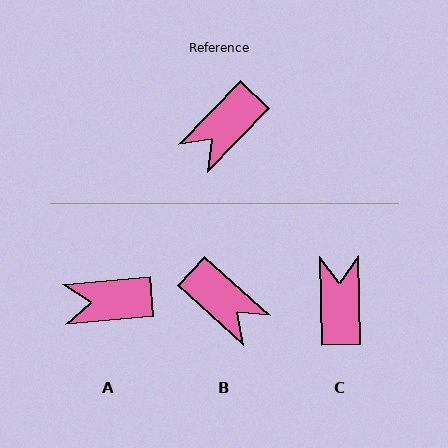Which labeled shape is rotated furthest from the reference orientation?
C, about 135 degrees away.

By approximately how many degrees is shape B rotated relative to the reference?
Approximately 92 degrees counter-clockwise.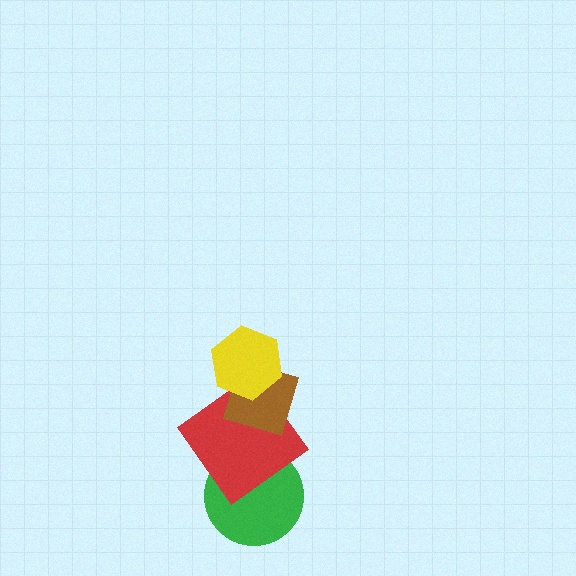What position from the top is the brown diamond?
The brown diamond is 2nd from the top.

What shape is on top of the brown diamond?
The yellow hexagon is on top of the brown diamond.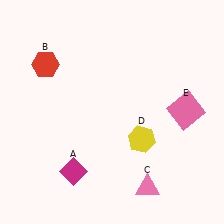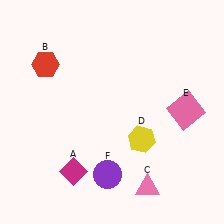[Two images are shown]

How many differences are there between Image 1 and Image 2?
There is 1 difference between the two images.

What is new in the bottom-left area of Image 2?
A purple circle (F) was added in the bottom-left area of Image 2.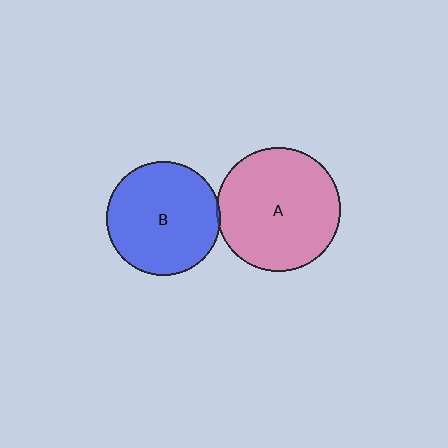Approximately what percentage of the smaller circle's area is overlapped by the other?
Approximately 5%.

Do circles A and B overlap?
Yes.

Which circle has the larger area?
Circle A (pink).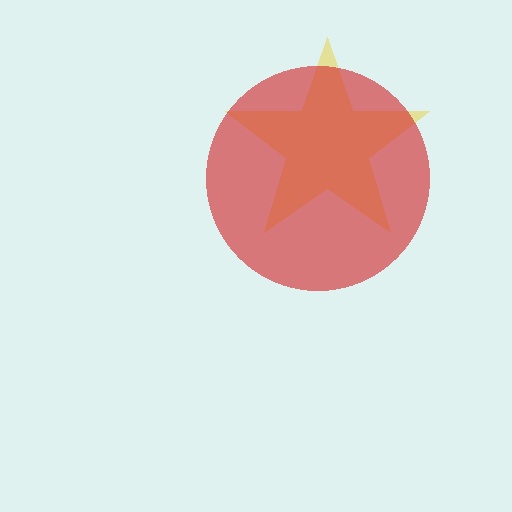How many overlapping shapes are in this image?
There are 2 overlapping shapes in the image.